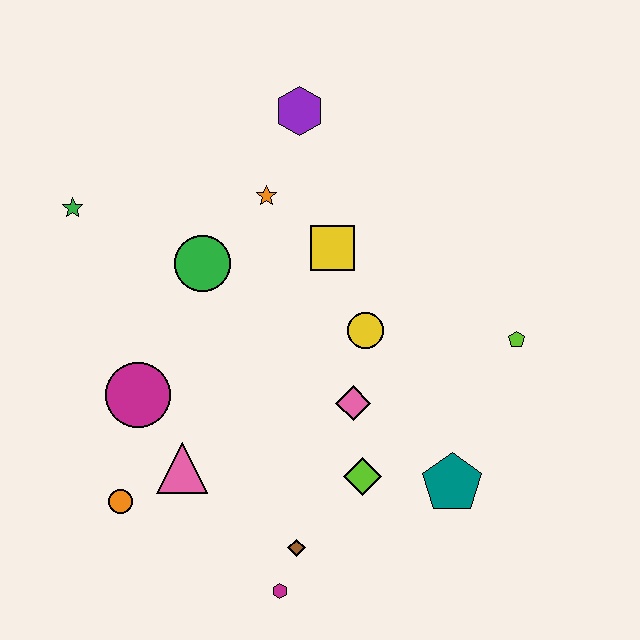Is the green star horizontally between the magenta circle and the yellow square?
No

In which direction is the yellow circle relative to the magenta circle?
The yellow circle is to the right of the magenta circle.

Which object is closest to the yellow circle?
The pink diamond is closest to the yellow circle.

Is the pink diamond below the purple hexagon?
Yes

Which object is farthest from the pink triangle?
The purple hexagon is farthest from the pink triangle.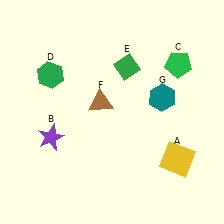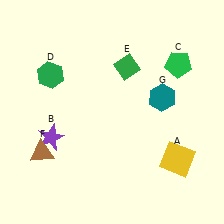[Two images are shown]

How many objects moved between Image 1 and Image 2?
1 object moved between the two images.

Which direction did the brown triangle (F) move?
The brown triangle (F) moved left.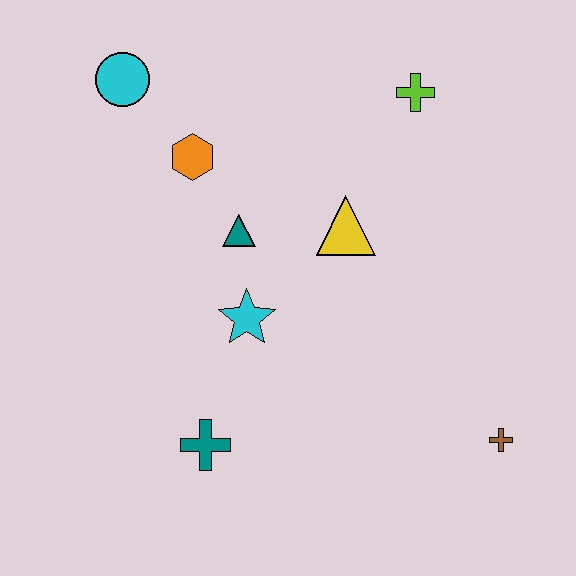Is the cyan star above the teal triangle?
No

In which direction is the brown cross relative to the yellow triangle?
The brown cross is below the yellow triangle.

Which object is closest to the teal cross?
The cyan star is closest to the teal cross.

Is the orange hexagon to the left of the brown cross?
Yes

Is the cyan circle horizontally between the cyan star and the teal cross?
No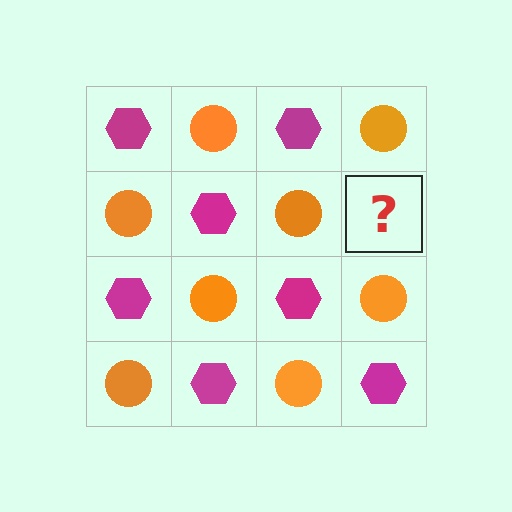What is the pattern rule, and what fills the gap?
The rule is that it alternates magenta hexagon and orange circle in a checkerboard pattern. The gap should be filled with a magenta hexagon.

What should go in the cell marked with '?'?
The missing cell should contain a magenta hexagon.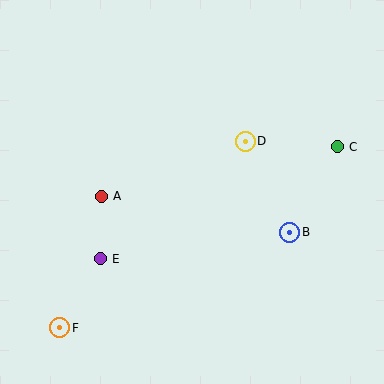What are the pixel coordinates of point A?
Point A is at (101, 196).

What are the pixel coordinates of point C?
Point C is at (337, 147).